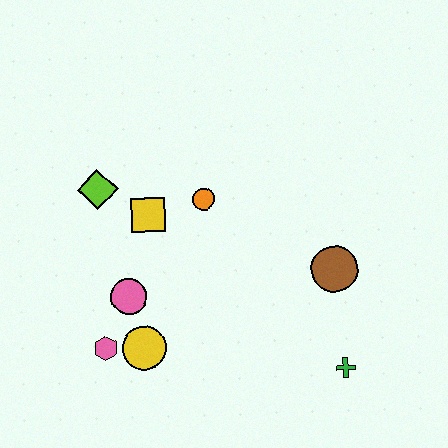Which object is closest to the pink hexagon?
The yellow circle is closest to the pink hexagon.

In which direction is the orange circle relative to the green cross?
The orange circle is above the green cross.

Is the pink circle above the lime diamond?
No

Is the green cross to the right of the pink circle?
Yes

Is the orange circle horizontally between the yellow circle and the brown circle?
Yes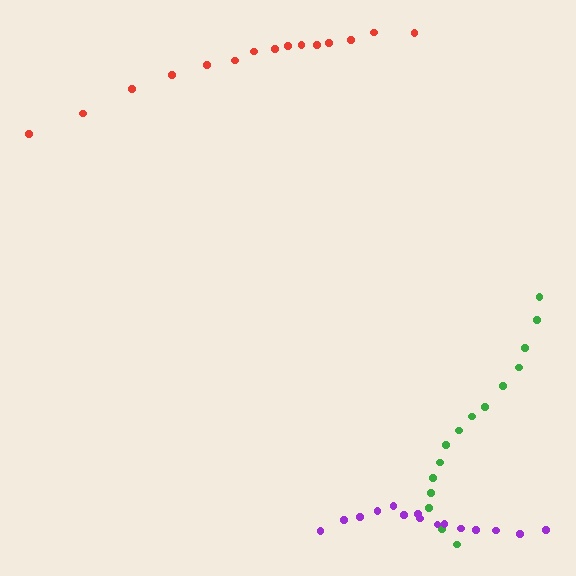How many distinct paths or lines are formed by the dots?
There are 3 distinct paths.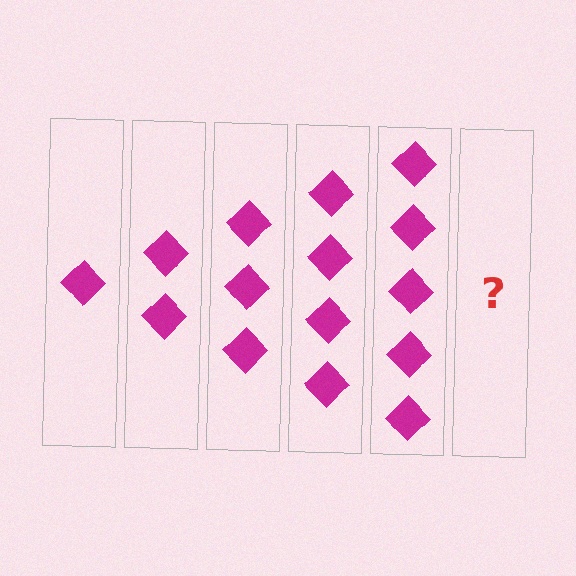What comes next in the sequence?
The next element should be 6 diamonds.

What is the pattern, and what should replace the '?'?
The pattern is that each step adds one more diamond. The '?' should be 6 diamonds.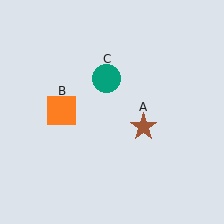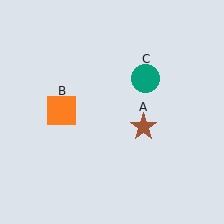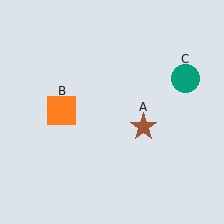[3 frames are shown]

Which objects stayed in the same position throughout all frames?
Brown star (object A) and orange square (object B) remained stationary.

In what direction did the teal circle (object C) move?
The teal circle (object C) moved right.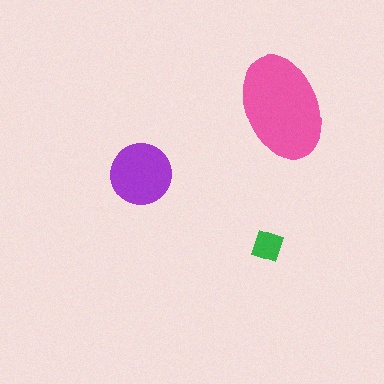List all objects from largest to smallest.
The pink ellipse, the purple circle, the green diamond.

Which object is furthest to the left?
The purple circle is leftmost.